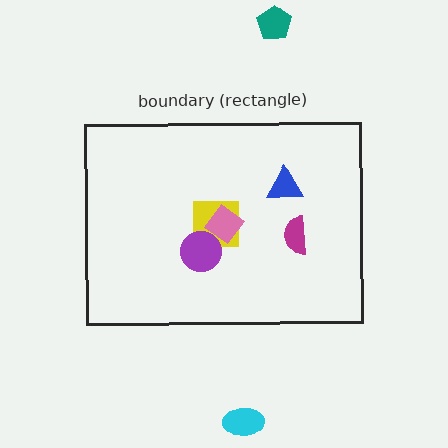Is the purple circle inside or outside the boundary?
Inside.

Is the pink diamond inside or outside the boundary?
Inside.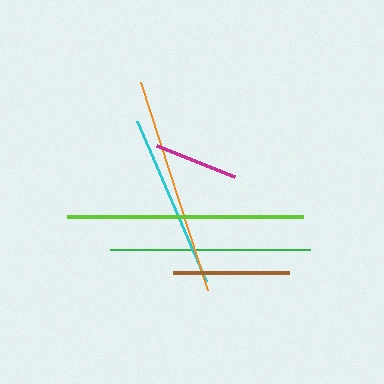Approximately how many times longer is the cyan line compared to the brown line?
The cyan line is approximately 1.5 times the length of the brown line.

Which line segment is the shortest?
The magenta line is the shortest at approximately 84 pixels.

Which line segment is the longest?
The lime line is the longest at approximately 236 pixels.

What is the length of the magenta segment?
The magenta segment is approximately 84 pixels long.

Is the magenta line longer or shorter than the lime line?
The lime line is longer than the magenta line.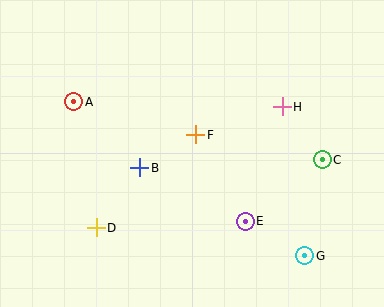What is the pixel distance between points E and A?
The distance between E and A is 209 pixels.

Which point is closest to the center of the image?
Point F at (196, 135) is closest to the center.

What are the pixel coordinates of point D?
Point D is at (96, 228).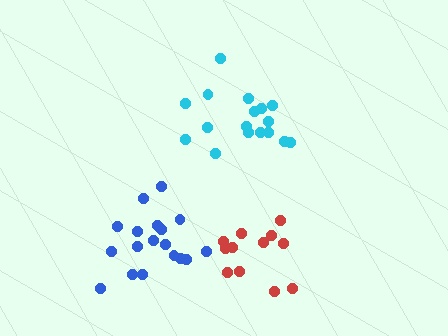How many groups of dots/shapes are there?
There are 3 groups.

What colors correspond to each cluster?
The clusters are colored: blue, red, cyan.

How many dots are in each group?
Group 1: 18 dots, Group 2: 12 dots, Group 3: 17 dots (47 total).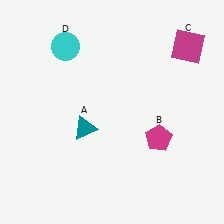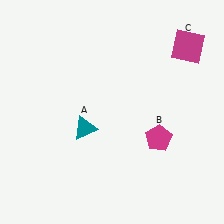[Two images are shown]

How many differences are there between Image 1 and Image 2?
There is 1 difference between the two images.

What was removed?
The cyan circle (D) was removed in Image 2.